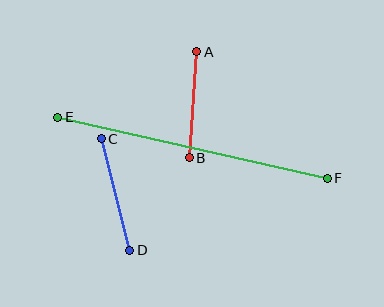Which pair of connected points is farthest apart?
Points E and F are farthest apart.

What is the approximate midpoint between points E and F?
The midpoint is at approximately (193, 148) pixels.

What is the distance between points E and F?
The distance is approximately 277 pixels.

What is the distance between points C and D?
The distance is approximately 115 pixels.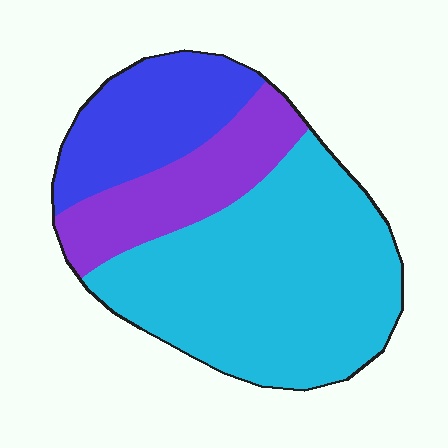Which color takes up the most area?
Cyan, at roughly 55%.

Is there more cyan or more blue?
Cyan.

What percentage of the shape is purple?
Purple covers 21% of the shape.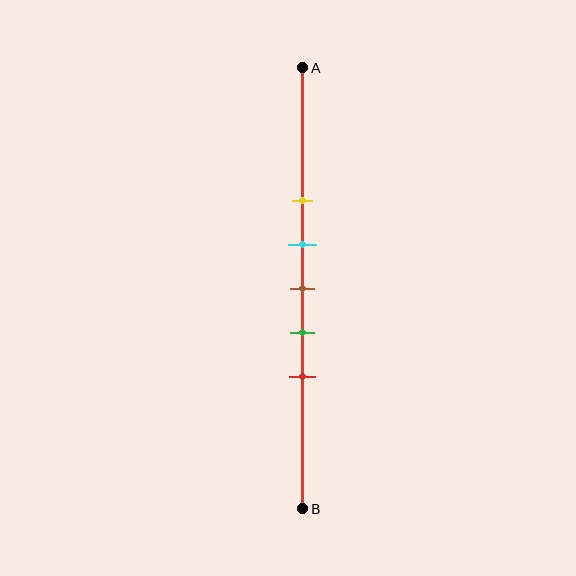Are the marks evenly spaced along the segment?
Yes, the marks are approximately evenly spaced.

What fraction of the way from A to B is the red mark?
The red mark is approximately 70% (0.7) of the way from A to B.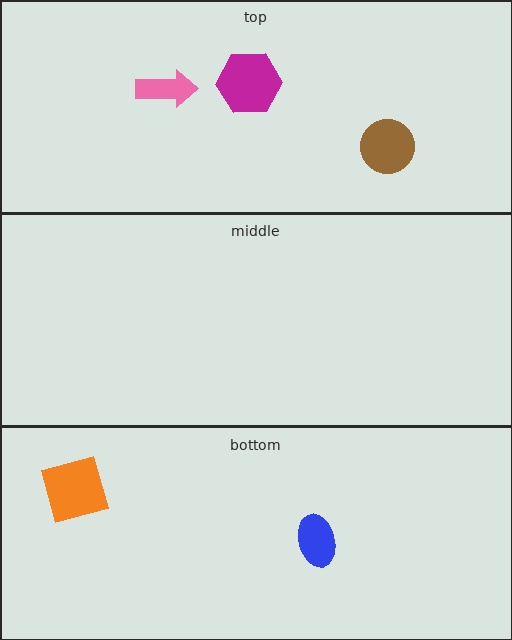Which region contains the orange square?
The bottom region.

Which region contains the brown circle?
The top region.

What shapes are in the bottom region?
The orange square, the blue ellipse.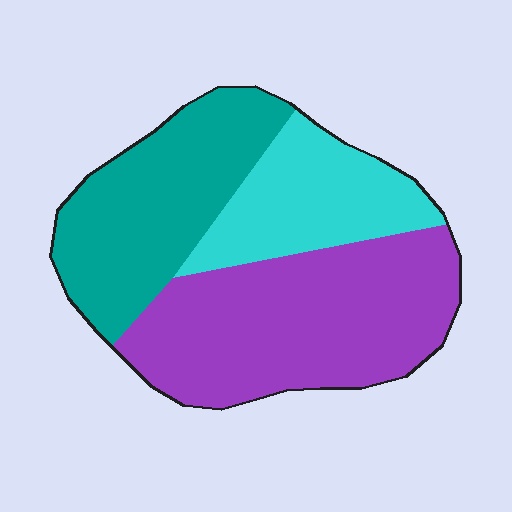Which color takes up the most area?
Purple, at roughly 45%.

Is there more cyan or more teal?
Teal.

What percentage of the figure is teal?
Teal takes up about one third (1/3) of the figure.